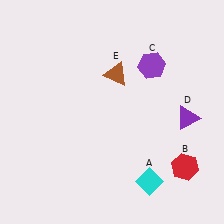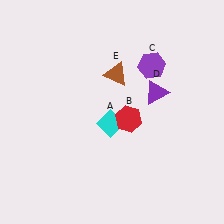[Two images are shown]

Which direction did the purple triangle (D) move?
The purple triangle (D) moved left.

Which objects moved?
The objects that moved are: the cyan diamond (A), the red hexagon (B), the purple triangle (D).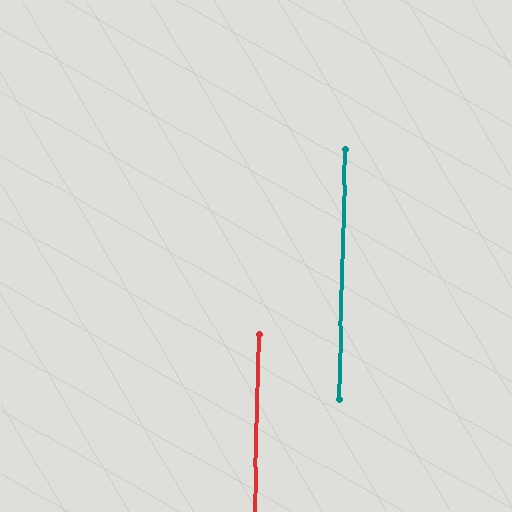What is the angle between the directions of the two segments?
Approximately 0 degrees.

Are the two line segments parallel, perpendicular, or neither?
Parallel — their directions differ by only 0.1°.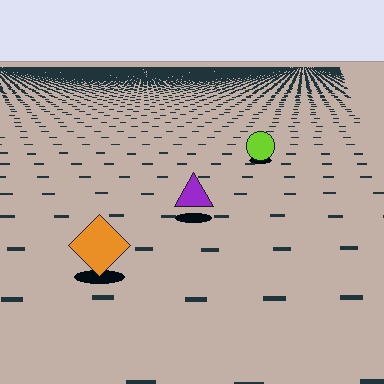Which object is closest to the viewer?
The orange diamond is closest. The texture marks near it are larger and more spread out.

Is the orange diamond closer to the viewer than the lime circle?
Yes. The orange diamond is closer — you can tell from the texture gradient: the ground texture is coarser near it.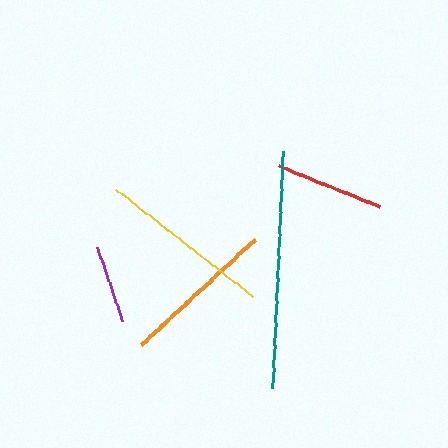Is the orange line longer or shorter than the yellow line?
The yellow line is longer than the orange line.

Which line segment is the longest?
The teal line is the longest at approximately 237 pixels.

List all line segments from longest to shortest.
From longest to shortest: teal, yellow, orange, red, purple.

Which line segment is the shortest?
The purple line is the shortest at approximately 79 pixels.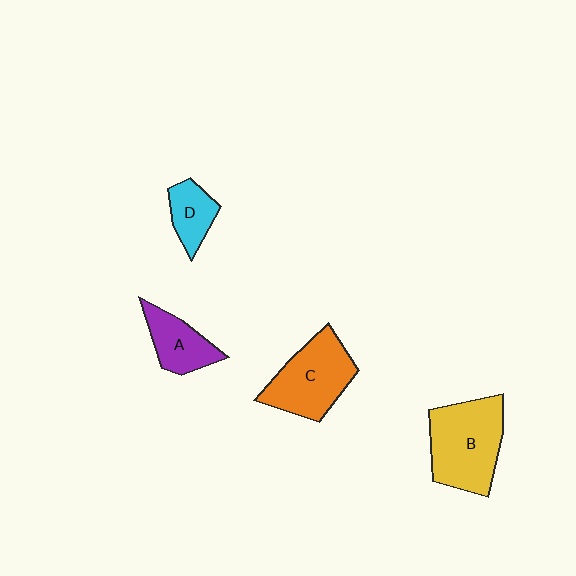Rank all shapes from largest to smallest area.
From largest to smallest: B (yellow), C (orange), A (purple), D (cyan).